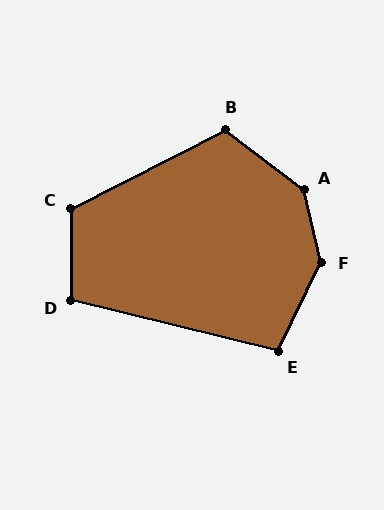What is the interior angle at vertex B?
Approximately 115 degrees (obtuse).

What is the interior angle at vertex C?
Approximately 117 degrees (obtuse).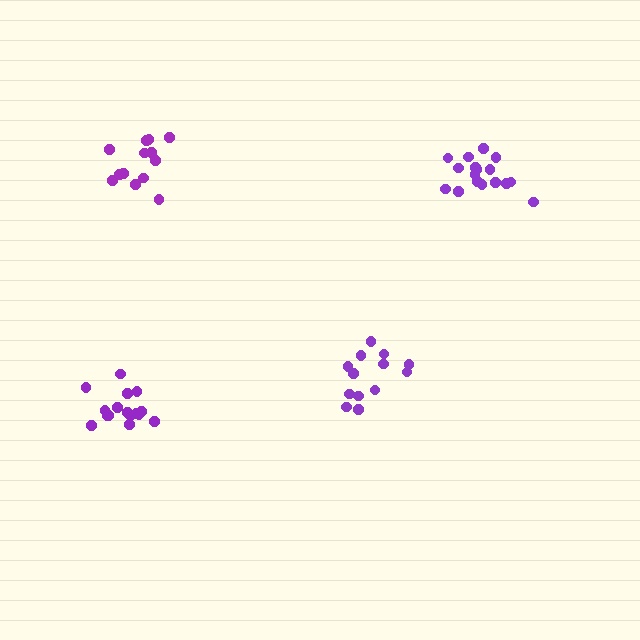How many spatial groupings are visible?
There are 4 spatial groupings.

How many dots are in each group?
Group 1: 13 dots, Group 2: 17 dots, Group 3: 13 dots, Group 4: 16 dots (59 total).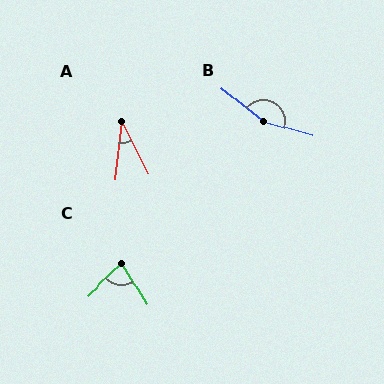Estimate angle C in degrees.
Approximately 78 degrees.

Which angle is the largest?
B, at approximately 157 degrees.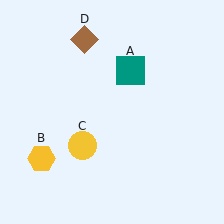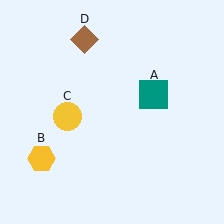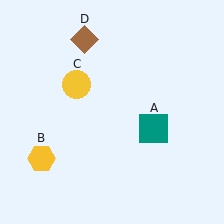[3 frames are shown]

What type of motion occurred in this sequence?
The teal square (object A), yellow circle (object C) rotated clockwise around the center of the scene.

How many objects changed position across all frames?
2 objects changed position: teal square (object A), yellow circle (object C).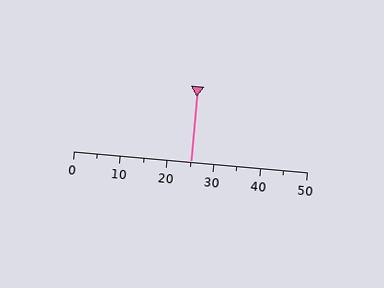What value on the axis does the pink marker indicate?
The marker indicates approximately 25.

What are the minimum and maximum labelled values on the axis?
The axis runs from 0 to 50.